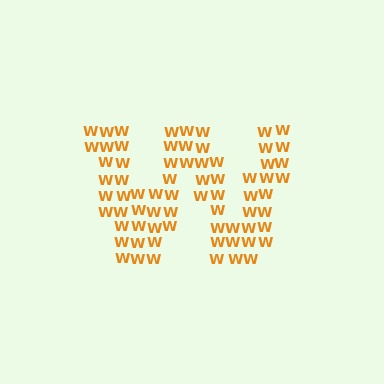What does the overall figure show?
The overall figure shows the letter W.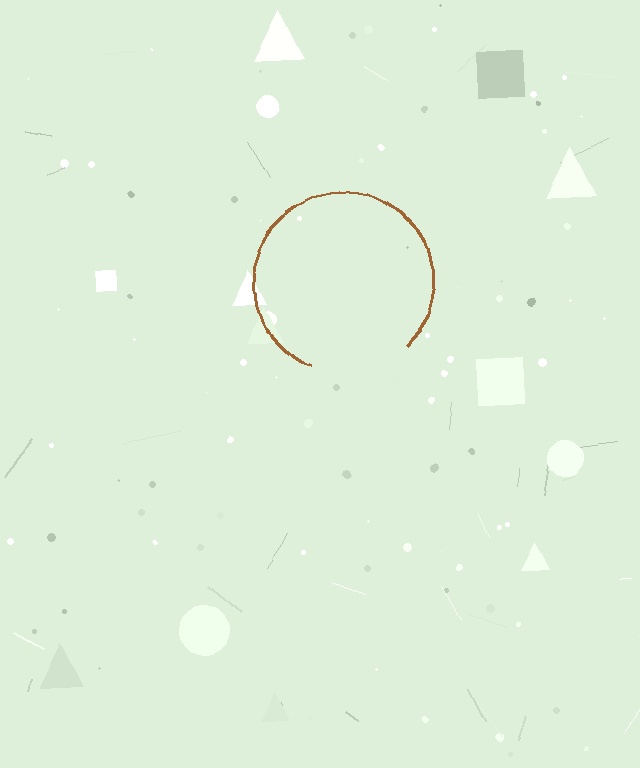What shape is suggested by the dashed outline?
The dashed outline suggests a circle.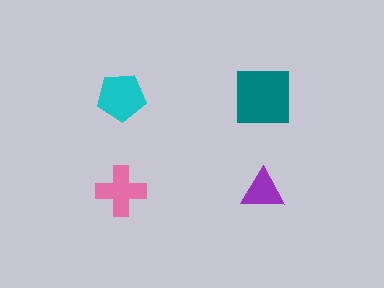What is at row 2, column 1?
A pink cross.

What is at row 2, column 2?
A purple triangle.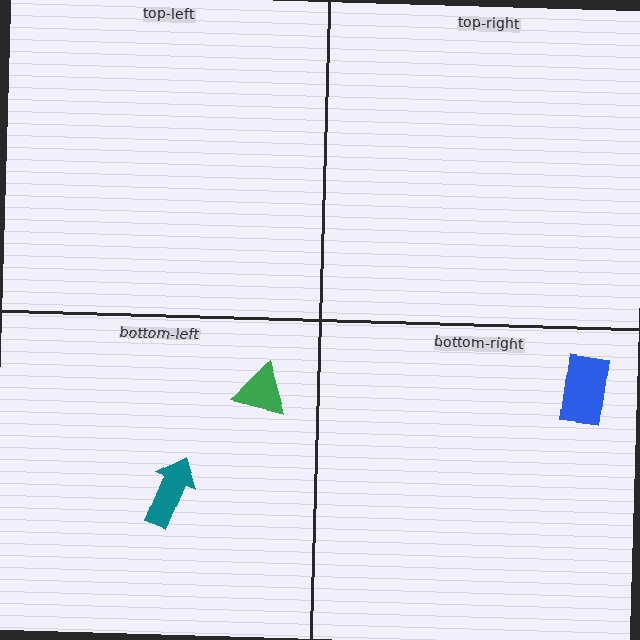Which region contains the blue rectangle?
The bottom-right region.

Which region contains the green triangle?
The bottom-left region.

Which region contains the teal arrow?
The bottom-left region.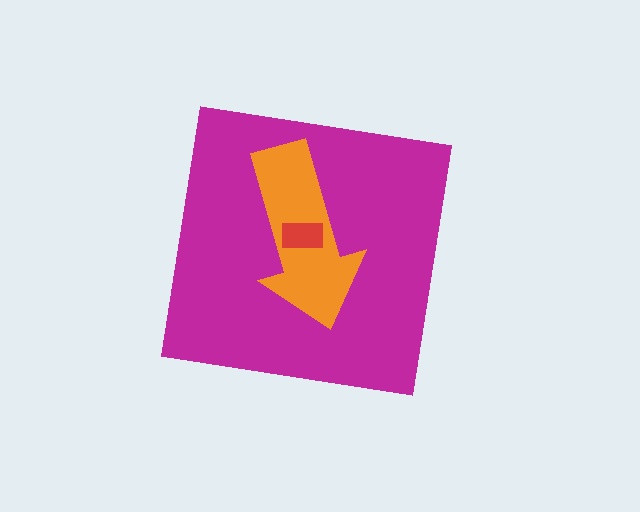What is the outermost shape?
The magenta square.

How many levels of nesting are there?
3.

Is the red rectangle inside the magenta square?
Yes.